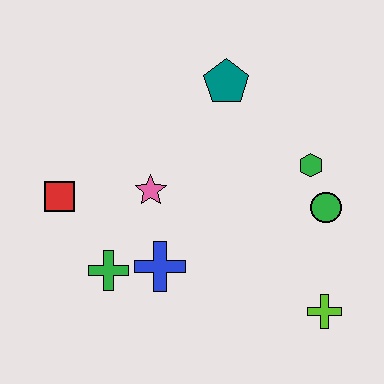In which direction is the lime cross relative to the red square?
The lime cross is to the right of the red square.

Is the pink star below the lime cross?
No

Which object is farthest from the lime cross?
The red square is farthest from the lime cross.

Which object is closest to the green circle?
The green hexagon is closest to the green circle.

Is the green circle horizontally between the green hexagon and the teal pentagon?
No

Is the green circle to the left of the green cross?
No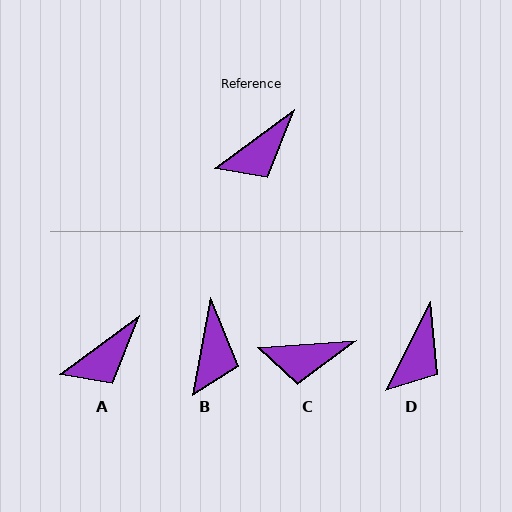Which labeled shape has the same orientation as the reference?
A.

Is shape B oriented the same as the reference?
No, it is off by about 43 degrees.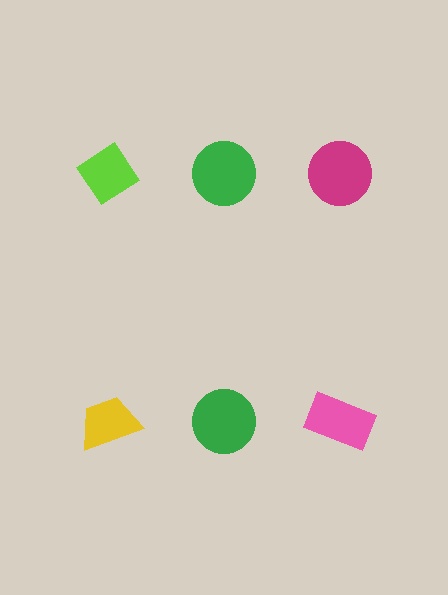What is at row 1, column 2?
A green circle.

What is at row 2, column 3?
A pink rectangle.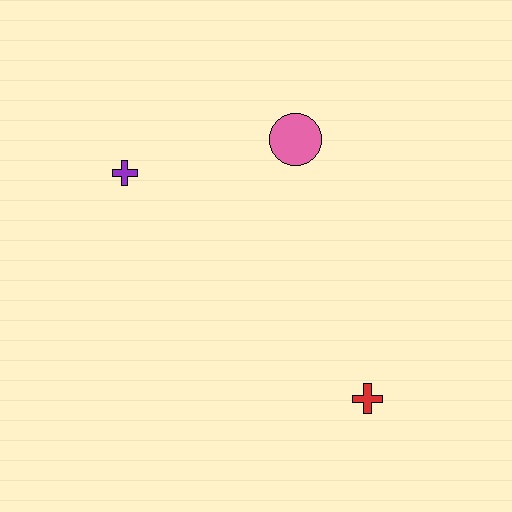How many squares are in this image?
There are no squares.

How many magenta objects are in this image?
There are no magenta objects.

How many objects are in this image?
There are 3 objects.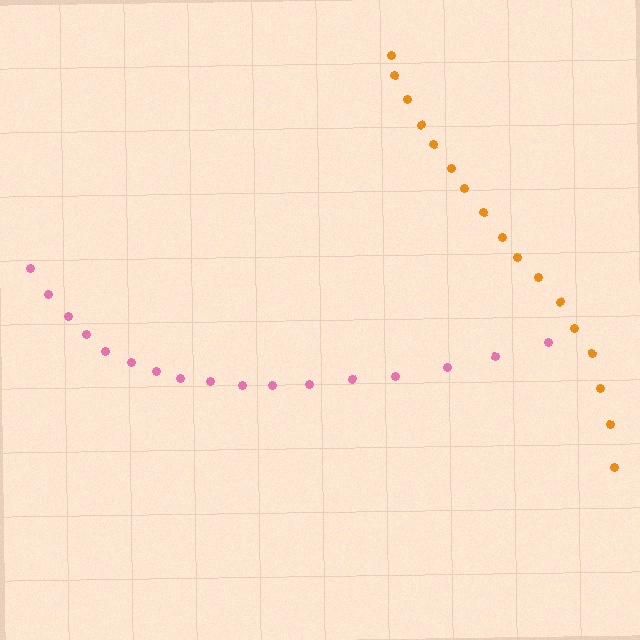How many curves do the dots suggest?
There are 2 distinct paths.